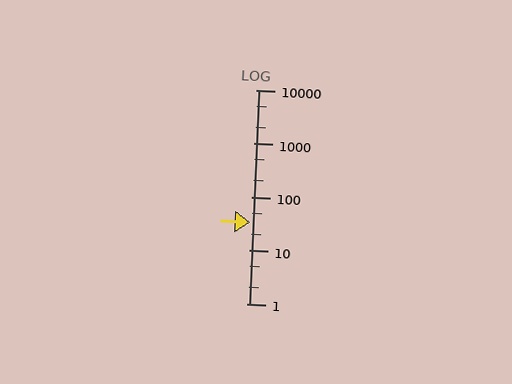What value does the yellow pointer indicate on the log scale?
The pointer indicates approximately 34.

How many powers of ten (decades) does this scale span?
The scale spans 4 decades, from 1 to 10000.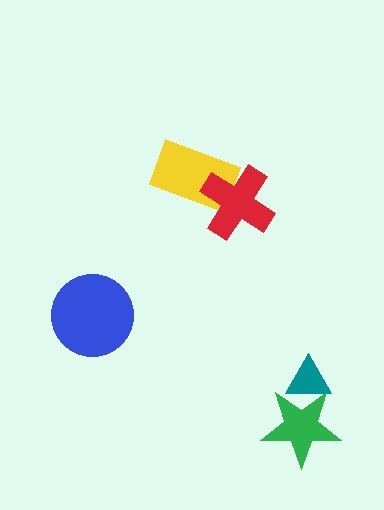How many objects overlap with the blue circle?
0 objects overlap with the blue circle.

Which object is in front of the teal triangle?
The green star is in front of the teal triangle.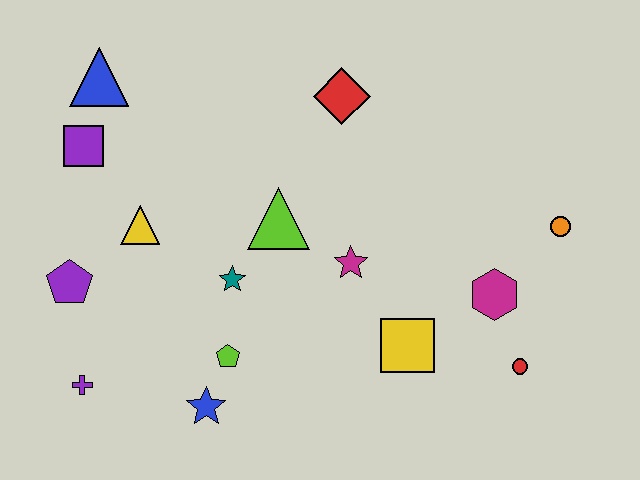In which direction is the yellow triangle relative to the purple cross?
The yellow triangle is above the purple cross.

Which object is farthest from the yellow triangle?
The orange circle is farthest from the yellow triangle.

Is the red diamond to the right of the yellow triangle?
Yes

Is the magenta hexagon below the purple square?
Yes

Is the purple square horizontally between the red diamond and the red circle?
No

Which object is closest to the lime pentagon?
The blue star is closest to the lime pentagon.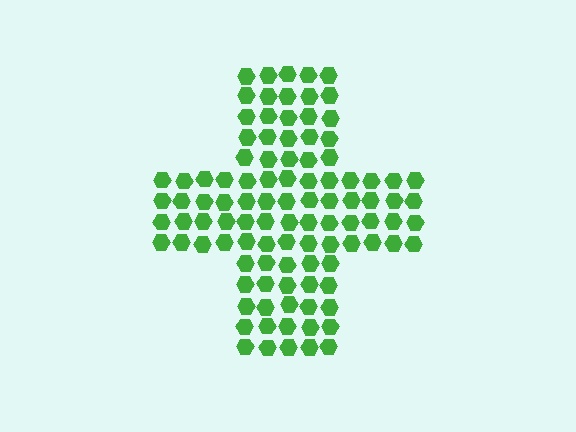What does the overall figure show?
The overall figure shows a cross.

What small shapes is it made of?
It is made of small hexagons.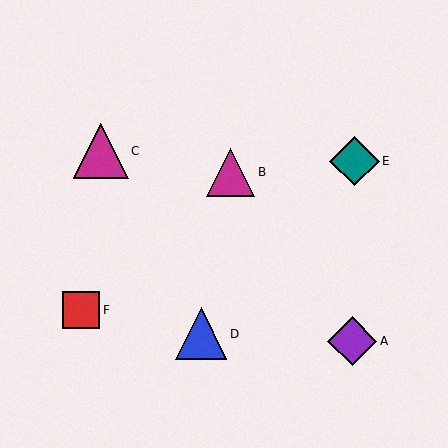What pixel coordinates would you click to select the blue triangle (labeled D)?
Click at (201, 334) to select the blue triangle D.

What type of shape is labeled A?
Shape A is a purple diamond.